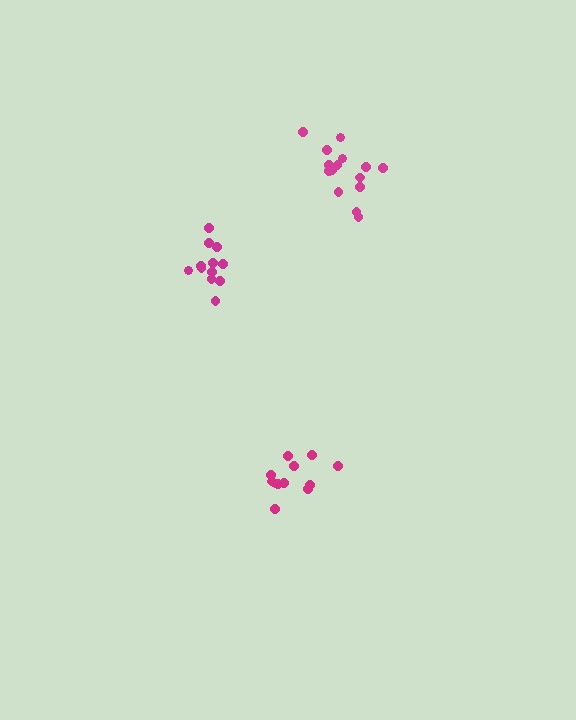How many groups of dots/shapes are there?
There are 3 groups.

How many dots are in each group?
Group 1: 15 dots, Group 2: 12 dots, Group 3: 12 dots (39 total).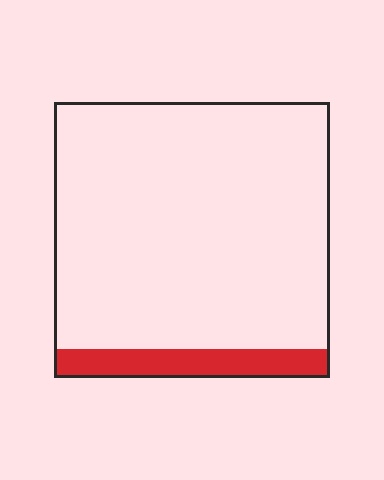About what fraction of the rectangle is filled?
About one tenth (1/10).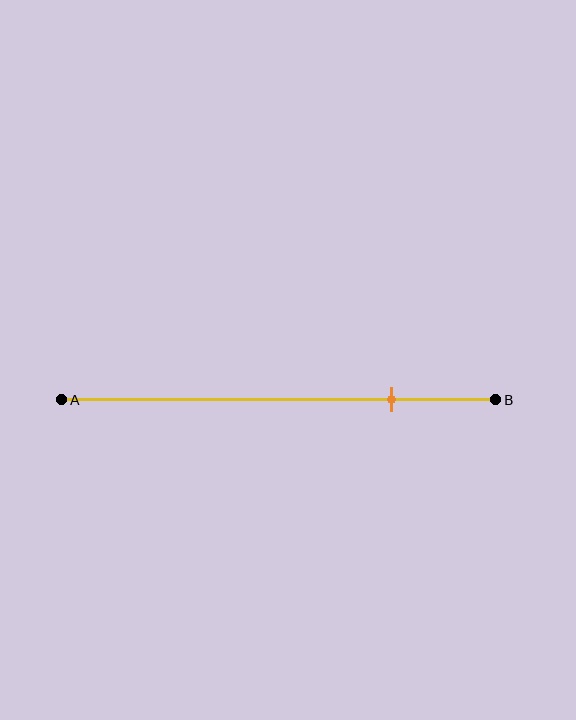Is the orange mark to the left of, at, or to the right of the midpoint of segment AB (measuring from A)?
The orange mark is to the right of the midpoint of segment AB.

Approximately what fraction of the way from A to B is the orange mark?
The orange mark is approximately 75% of the way from A to B.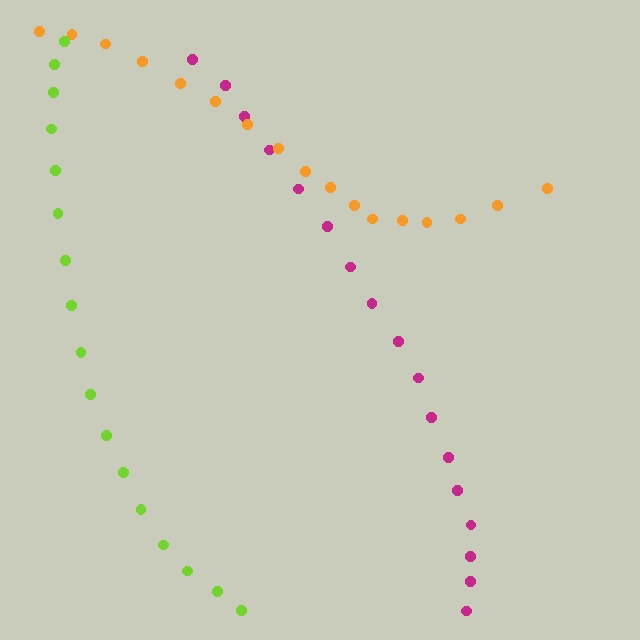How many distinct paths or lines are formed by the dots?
There are 3 distinct paths.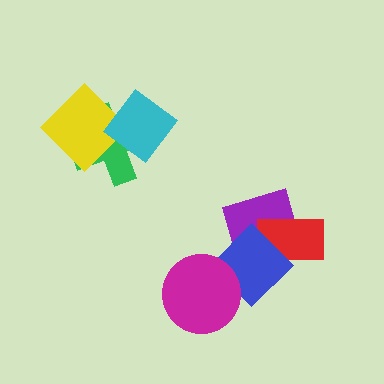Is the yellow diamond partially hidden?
Yes, it is partially covered by another shape.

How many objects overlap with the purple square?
2 objects overlap with the purple square.